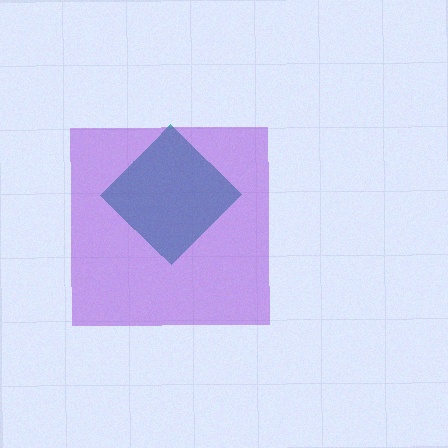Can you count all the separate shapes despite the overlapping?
Yes, there are 2 separate shapes.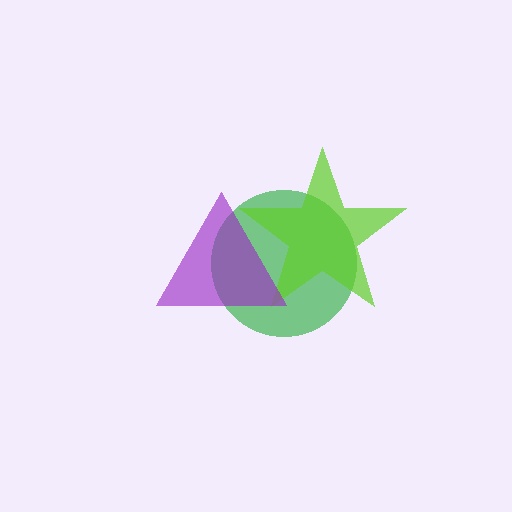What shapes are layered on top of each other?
The layered shapes are: a green circle, a lime star, a purple triangle.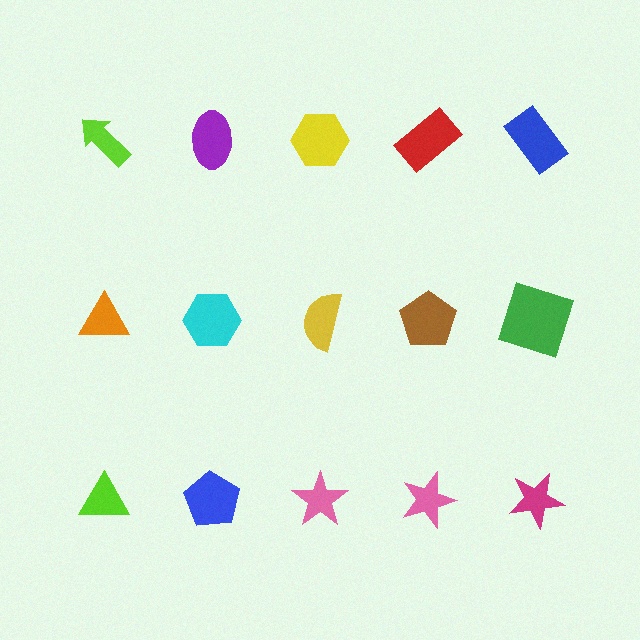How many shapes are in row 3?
5 shapes.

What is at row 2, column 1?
An orange triangle.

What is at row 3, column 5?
A magenta star.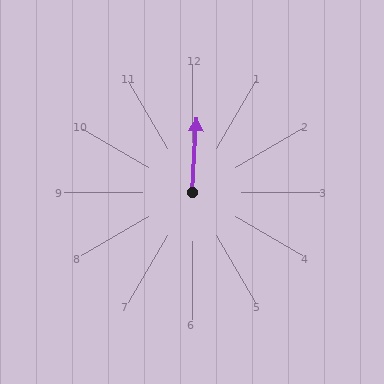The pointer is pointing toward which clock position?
Roughly 12 o'clock.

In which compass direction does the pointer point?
North.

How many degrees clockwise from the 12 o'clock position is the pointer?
Approximately 3 degrees.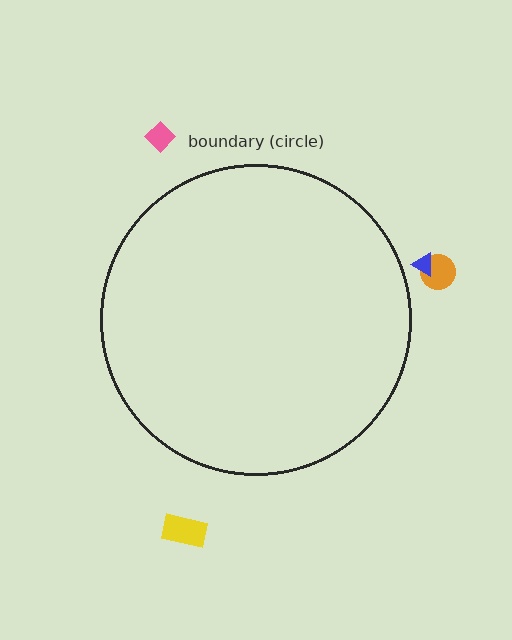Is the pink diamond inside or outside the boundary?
Outside.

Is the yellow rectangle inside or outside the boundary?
Outside.